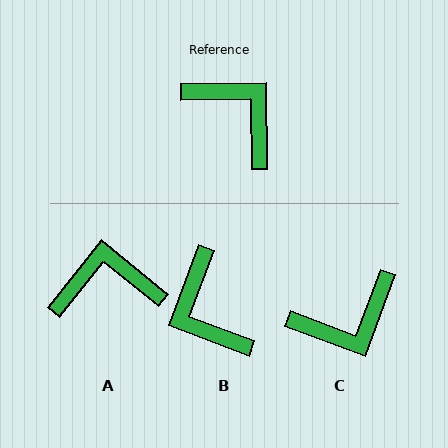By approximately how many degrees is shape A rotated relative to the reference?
Approximately 51 degrees counter-clockwise.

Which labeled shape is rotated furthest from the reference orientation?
B, about 159 degrees away.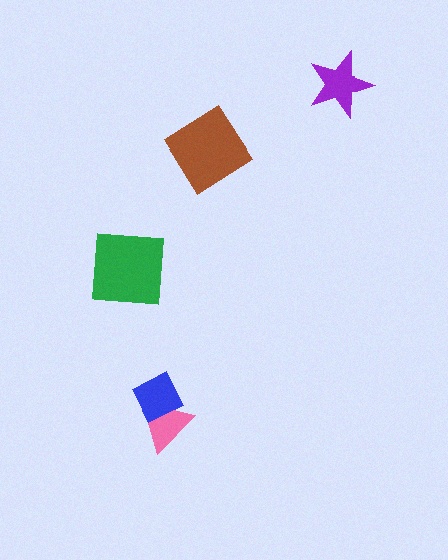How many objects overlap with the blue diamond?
1 object overlaps with the blue diamond.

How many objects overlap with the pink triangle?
1 object overlaps with the pink triangle.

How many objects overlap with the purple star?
0 objects overlap with the purple star.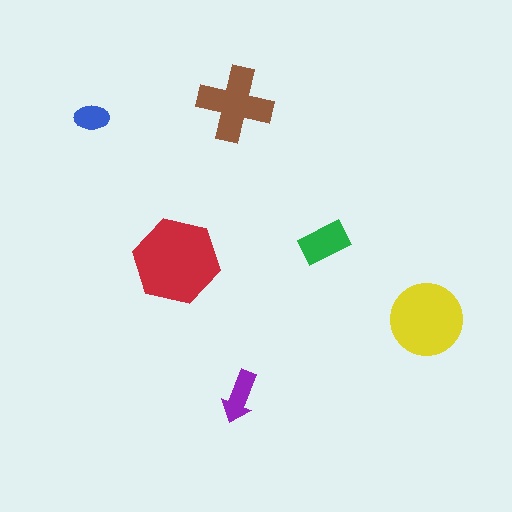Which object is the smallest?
The blue ellipse.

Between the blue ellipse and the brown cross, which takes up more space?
The brown cross.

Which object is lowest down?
The purple arrow is bottommost.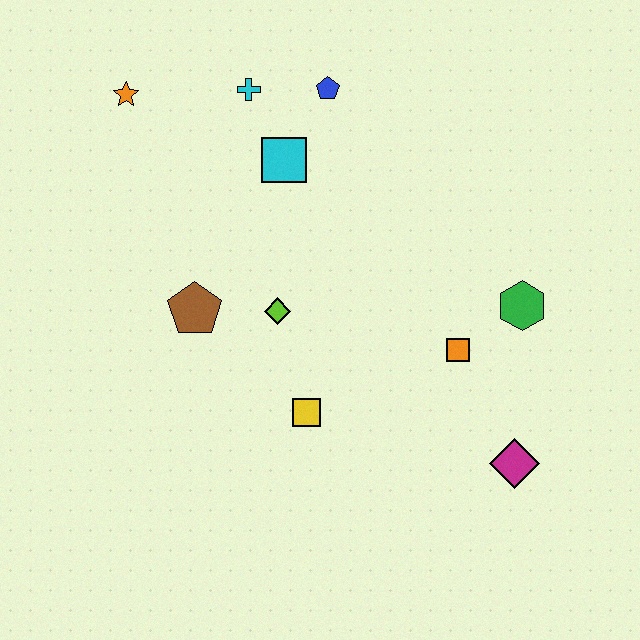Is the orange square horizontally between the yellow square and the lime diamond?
No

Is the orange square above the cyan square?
No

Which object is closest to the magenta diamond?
The orange square is closest to the magenta diamond.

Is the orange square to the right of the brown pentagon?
Yes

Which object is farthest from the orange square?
The orange star is farthest from the orange square.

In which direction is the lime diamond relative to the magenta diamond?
The lime diamond is to the left of the magenta diamond.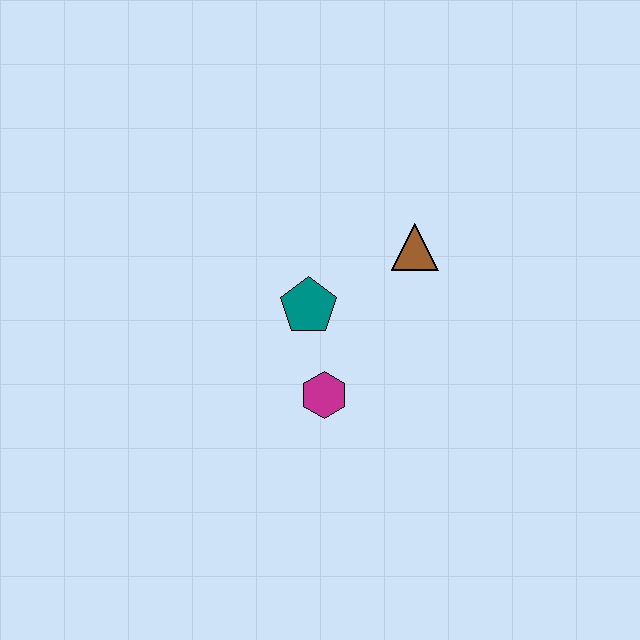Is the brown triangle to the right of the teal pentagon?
Yes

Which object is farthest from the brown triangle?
The magenta hexagon is farthest from the brown triangle.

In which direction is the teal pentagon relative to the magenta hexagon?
The teal pentagon is above the magenta hexagon.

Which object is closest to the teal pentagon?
The magenta hexagon is closest to the teal pentagon.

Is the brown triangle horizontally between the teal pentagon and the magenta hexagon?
No